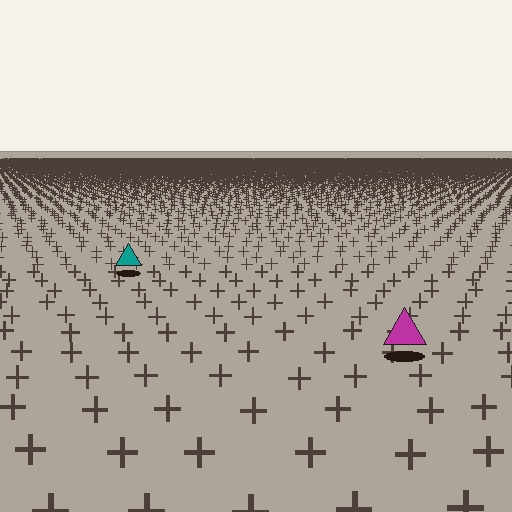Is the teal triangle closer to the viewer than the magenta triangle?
No. The magenta triangle is closer — you can tell from the texture gradient: the ground texture is coarser near it.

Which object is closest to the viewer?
The magenta triangle is closest. The texture marks near it are larger and more spread out.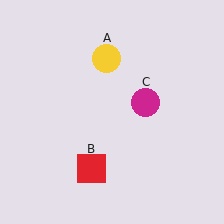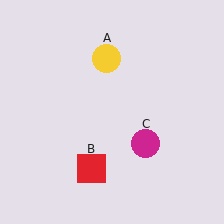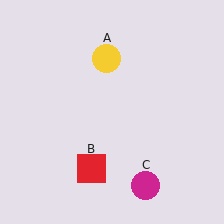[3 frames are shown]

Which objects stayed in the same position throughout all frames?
Yellow circle (object A) and red square (object B) remained stationary.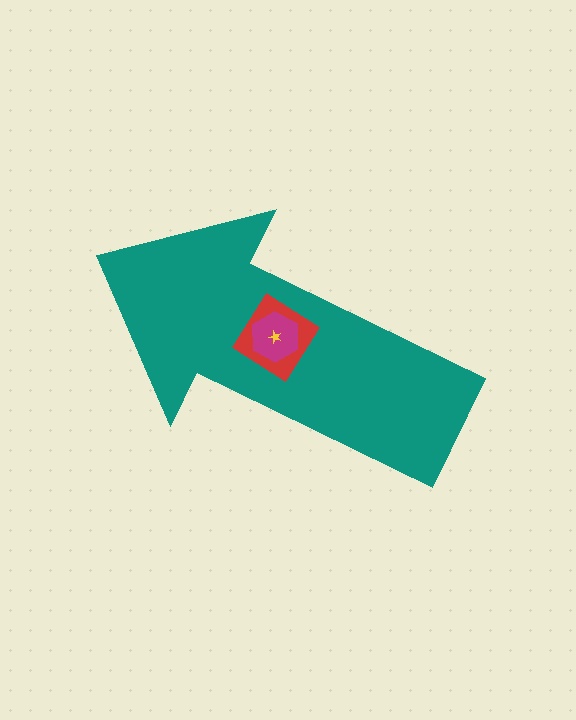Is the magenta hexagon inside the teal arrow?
Yes.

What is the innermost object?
The yellow star.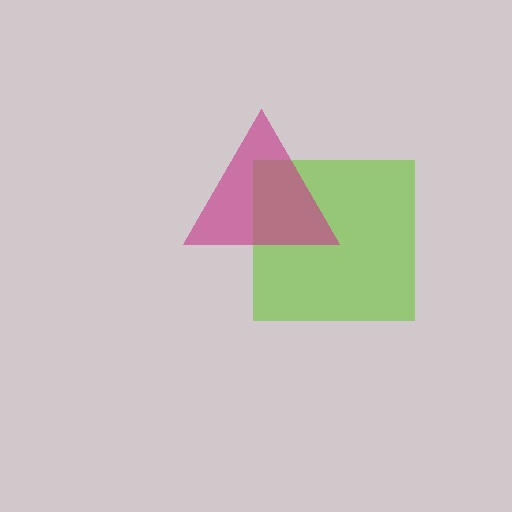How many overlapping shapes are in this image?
There are 2 overlapping shapes in the image.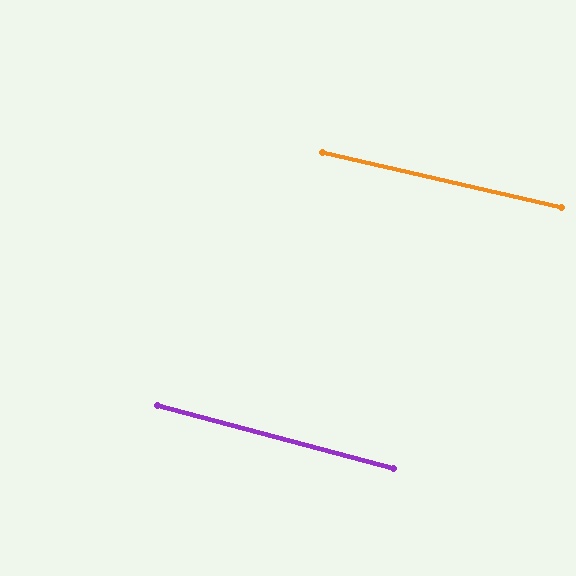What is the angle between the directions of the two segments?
Approximately 2 degrees.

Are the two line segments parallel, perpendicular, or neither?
Parallel — their directions differ by only 1.9°.